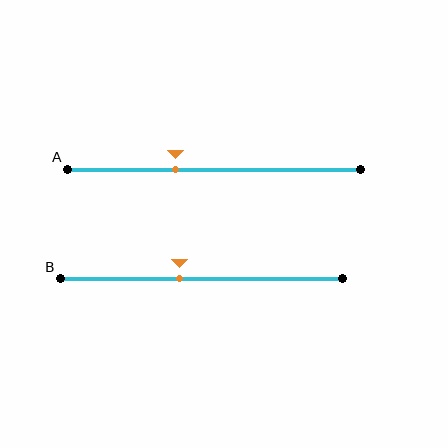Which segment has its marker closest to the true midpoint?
Segment B has its marker closest to the true midpoint.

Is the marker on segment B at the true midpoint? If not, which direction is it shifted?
No, the marker on segment B is shifted to the left by about 8% of the segment length.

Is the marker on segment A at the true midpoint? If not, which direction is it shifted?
No, the marker on segment A is shifted to the left by about 13% of the segment length.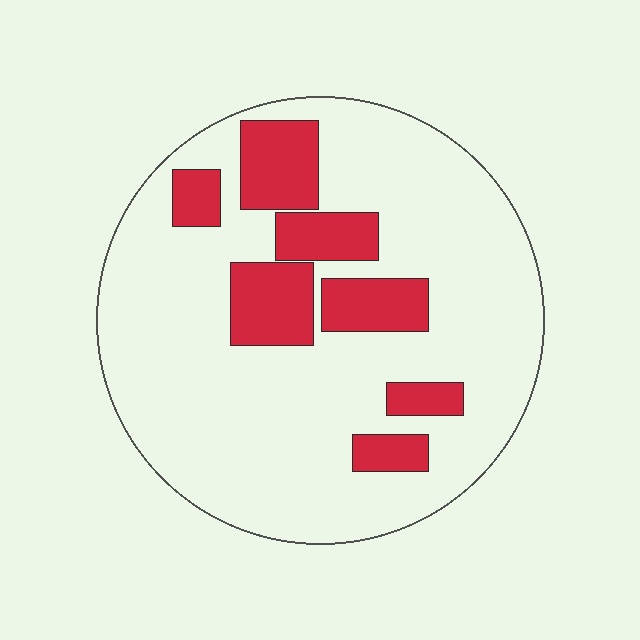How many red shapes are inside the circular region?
7.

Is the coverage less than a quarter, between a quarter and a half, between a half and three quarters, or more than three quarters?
Less than a quarter.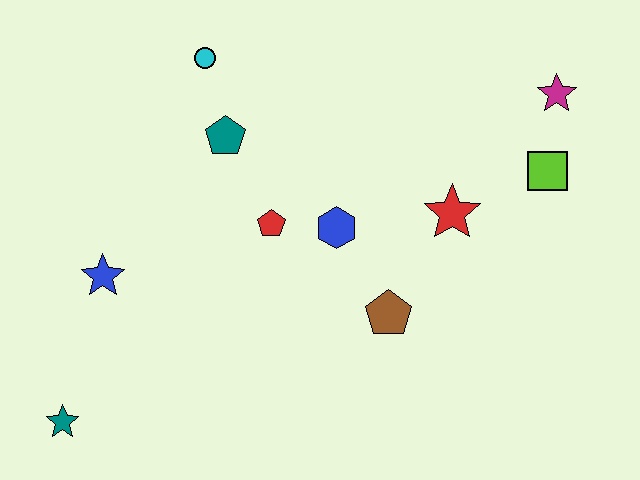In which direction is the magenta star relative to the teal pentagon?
The magenta star is to the right of the teal pentagon.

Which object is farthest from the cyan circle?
The teal star is farthest from the cyan circle.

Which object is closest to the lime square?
The magenta star is closest to the lime square.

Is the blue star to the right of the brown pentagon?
No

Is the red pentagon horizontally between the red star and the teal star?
Yes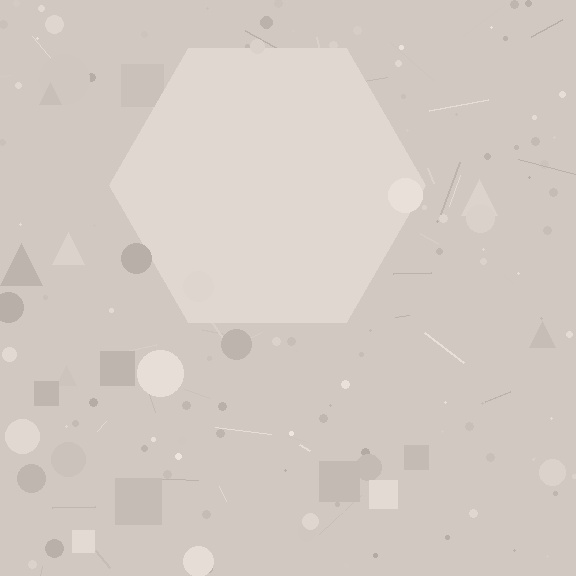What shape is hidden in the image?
A hexagon is hidden in the image.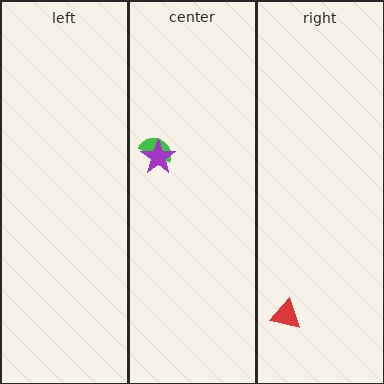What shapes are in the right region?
The red triangle.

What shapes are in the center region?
The green semicircle, the purple star.